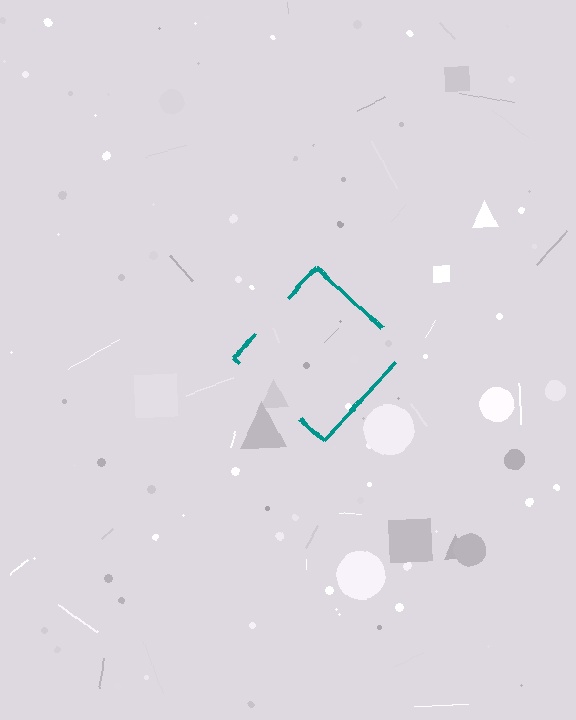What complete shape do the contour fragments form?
The contour fragments form a diamond.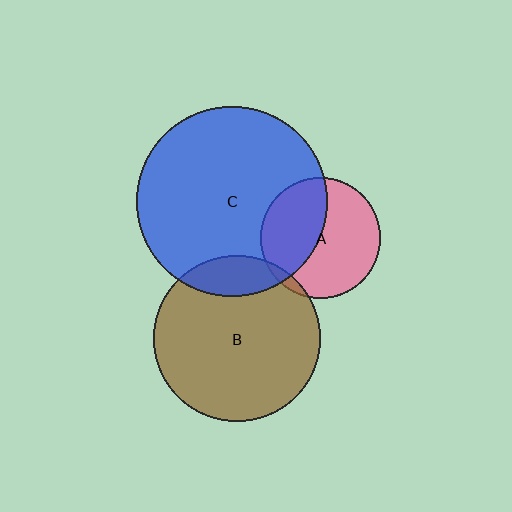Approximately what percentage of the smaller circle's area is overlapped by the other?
Approximately 15%.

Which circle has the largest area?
Circle C (blue).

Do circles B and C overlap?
Yes.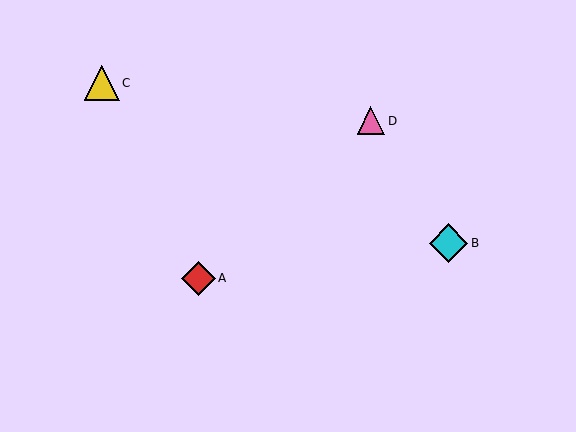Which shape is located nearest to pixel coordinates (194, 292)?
The red diamond (labeled A) at (199, 278) is nearest to that location.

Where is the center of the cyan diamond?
The center of the cyan diamond is at (448, 243).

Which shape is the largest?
The cyan diamond (labeled B) is the largest.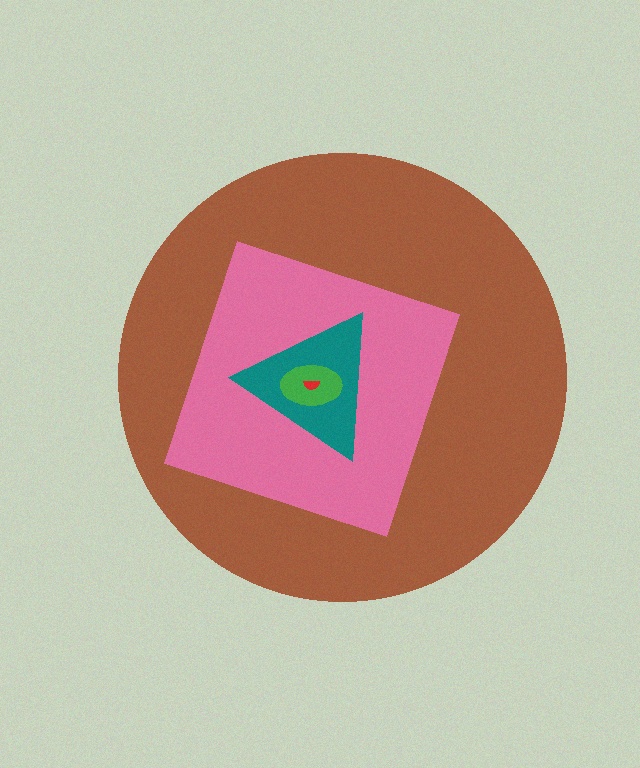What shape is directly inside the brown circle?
The pink square.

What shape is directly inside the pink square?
The teal triangle.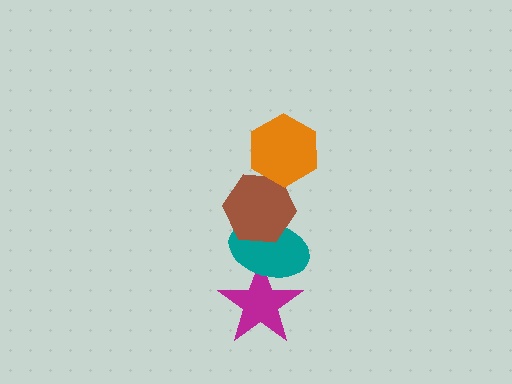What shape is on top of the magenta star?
The teal ellipse is on top of the magenta star.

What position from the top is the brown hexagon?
The brown hexagon is 2nd from the top.